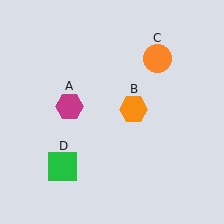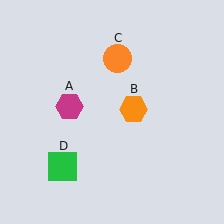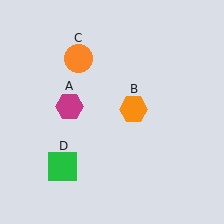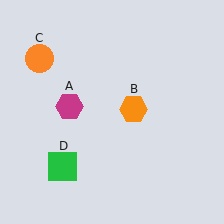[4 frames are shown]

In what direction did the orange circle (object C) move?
The orange circle (object C) moved left.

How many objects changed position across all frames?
1 object changed position: orange circle (object C).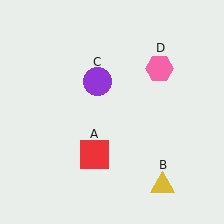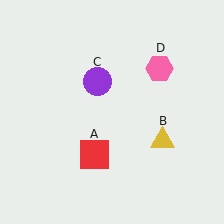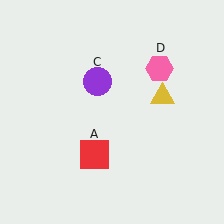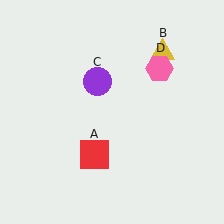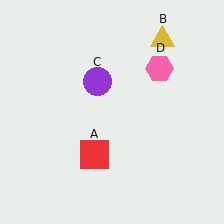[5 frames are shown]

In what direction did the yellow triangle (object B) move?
The yellow triangle (object B) moved up.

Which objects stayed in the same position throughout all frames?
Red square (object A) and purple circle (object C) and pink hexagon (object D) remained stationary.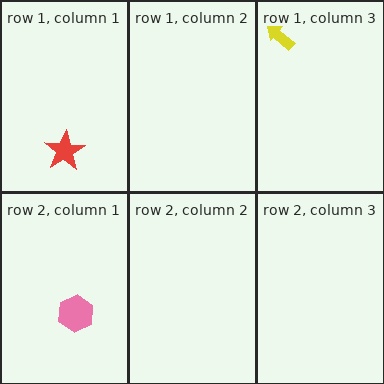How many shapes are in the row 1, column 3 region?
1.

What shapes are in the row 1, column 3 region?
The yellow arrow.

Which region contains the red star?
The row 1, column 1 region.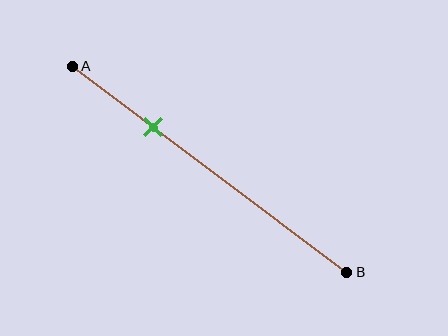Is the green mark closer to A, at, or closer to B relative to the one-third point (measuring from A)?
The green mark is closer to point A than the one-third point of segment AB.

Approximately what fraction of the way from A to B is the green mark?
The green mark is approximately 30% of the way from A to B.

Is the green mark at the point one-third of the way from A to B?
No, the mark is at about 30% from A, not at the 33% one-third point.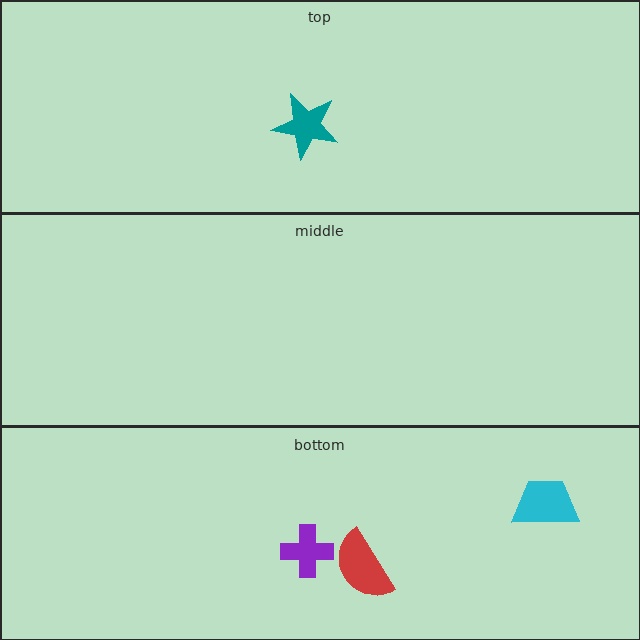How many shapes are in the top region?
1.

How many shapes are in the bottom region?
3.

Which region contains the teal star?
The top region.